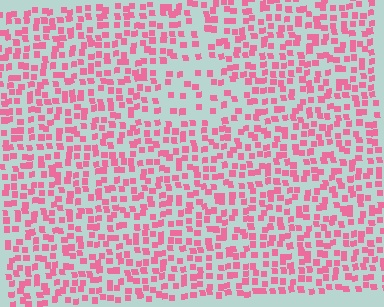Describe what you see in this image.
The image contains small pink elements arranged at two different densities. A triangle-shaped region is visible where the elements are less densely packed than the surrounding area.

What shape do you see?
I see a triangle.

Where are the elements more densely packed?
The elements are more densely packed outside the triangle boundary.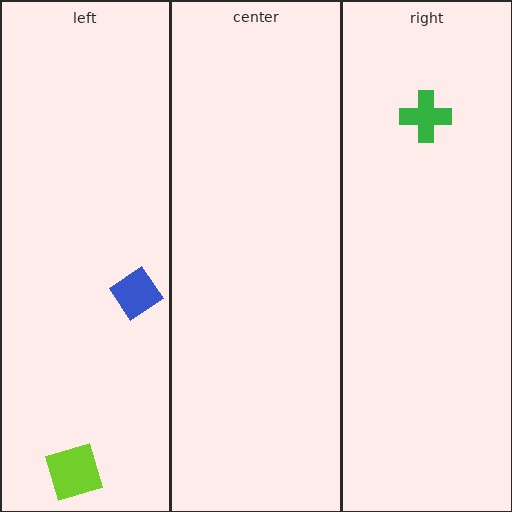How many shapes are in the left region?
2.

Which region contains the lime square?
The left region.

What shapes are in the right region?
The green cross.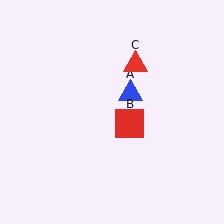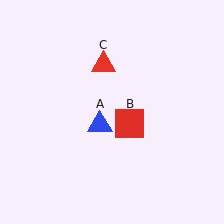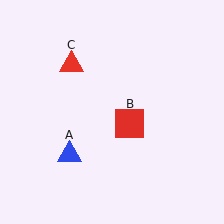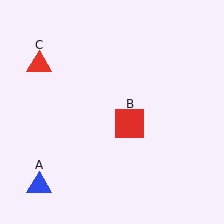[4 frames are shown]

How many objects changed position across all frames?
2 objects changed position: blue triangle (object A), red triangle (object C).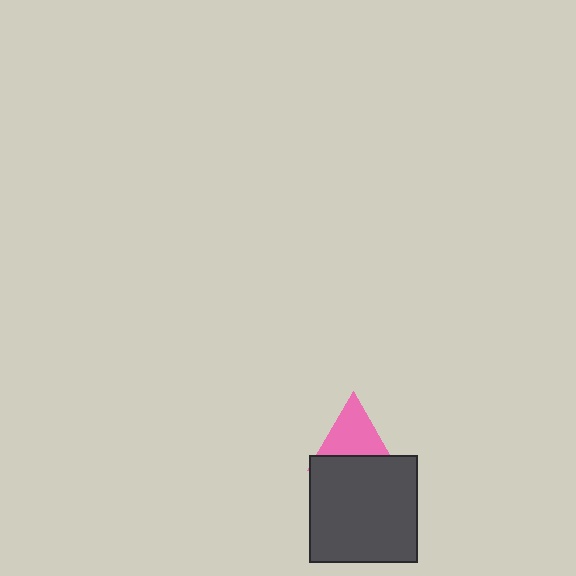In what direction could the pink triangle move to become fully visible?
The pink triangle could move up. That would shift it out from behind the dark gray square entirely.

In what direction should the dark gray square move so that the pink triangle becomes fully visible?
The dark gray square should move down. That is the shortest direction to clear the overlap and leave the pink triangle fully visible.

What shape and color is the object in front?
The object in front is a dark gray square.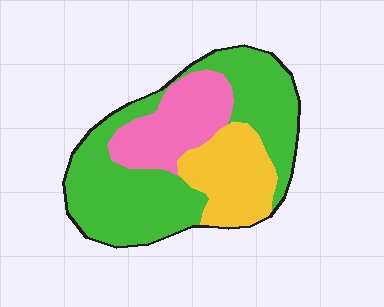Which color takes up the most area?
Green, at roughly 55%.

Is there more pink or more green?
Green.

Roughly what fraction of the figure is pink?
Pink covers 22% of the figure.